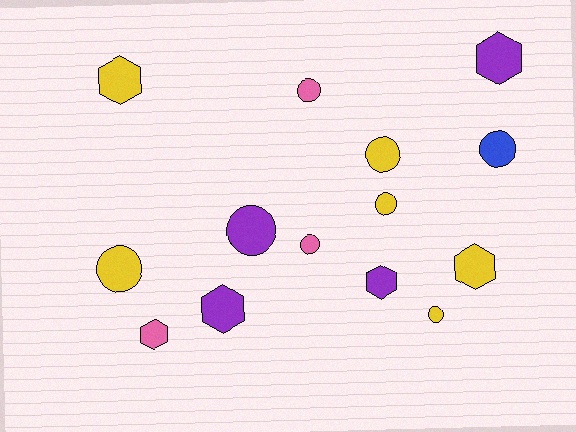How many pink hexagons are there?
There is 1 pink hexagon.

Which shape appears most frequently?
Circle, with 8 objects.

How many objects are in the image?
There are 14 objects.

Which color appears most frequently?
Yellow, with 6 objects.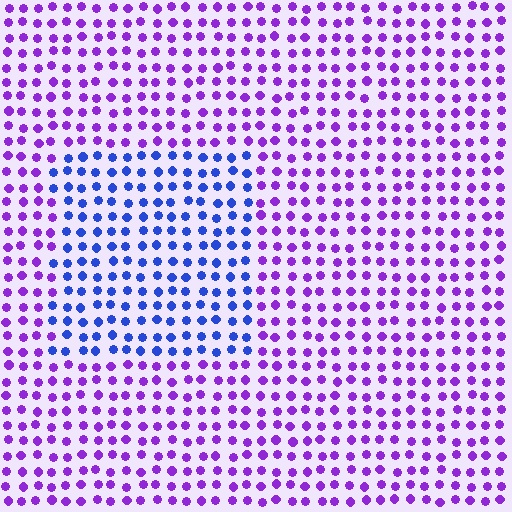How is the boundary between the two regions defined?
The boundary is defined purely by a slight shift in hue (about 48 degrees). Spacing, size, and orientation are identical on both sides.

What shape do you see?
I see a rectangle.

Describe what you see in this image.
The image is filled with small purple elements in a uniform arrangement. A rectangle-shaped region is visible where the elements are tinted to a slightly different hue, forming a subtle color boundary.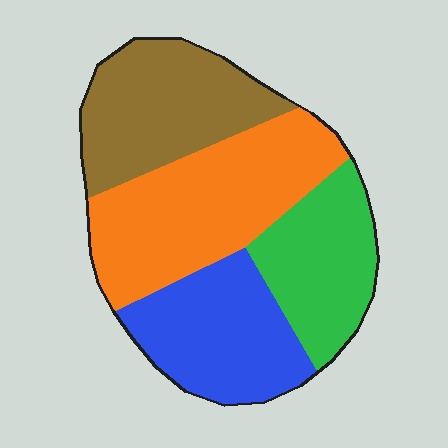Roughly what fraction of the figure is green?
Green takes up about one fifth (1/5) of the figure.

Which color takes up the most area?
Orange, at roughly 35%.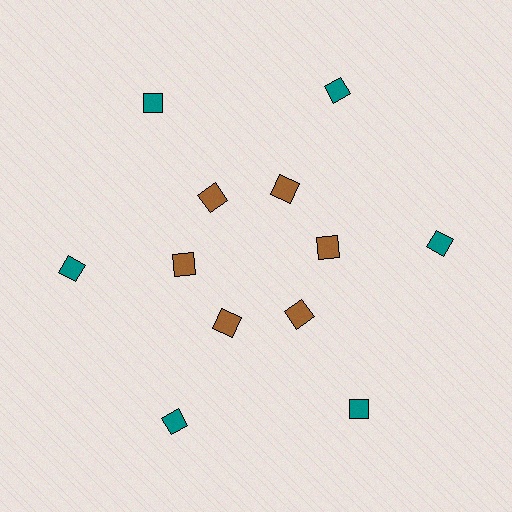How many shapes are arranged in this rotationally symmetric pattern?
There are 12 shapes, arranged in 6 groups of 2.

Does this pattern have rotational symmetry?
Yes, this pattern has 6-fold rotational symmetry. It looks the same after rotating 60 degrees around the center.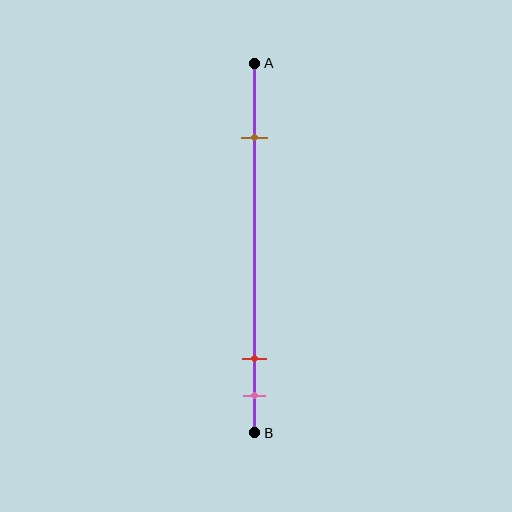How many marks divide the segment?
There are 3 marks dividing the segment.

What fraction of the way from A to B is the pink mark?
The pink mark is approximately 90% (0.9) of the way from A to B.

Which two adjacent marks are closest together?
The red and pink marks are the closest adjacent pair.